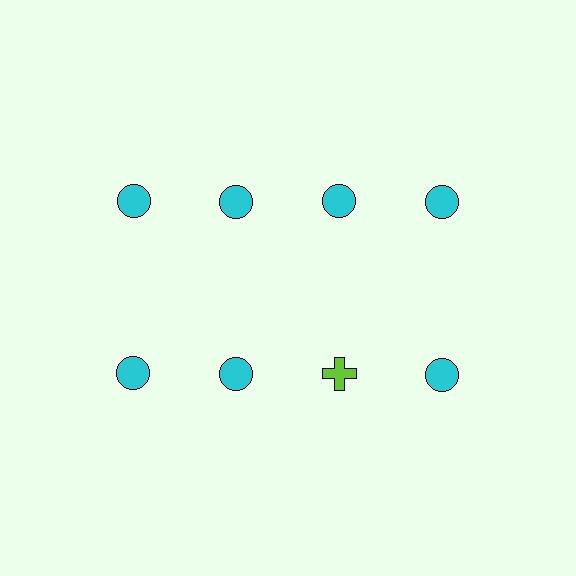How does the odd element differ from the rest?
It differs in both color (lime instead of cyan) and shape (cross instead of circle).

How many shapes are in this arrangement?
There are 8 shapes arranged in a grid pattern.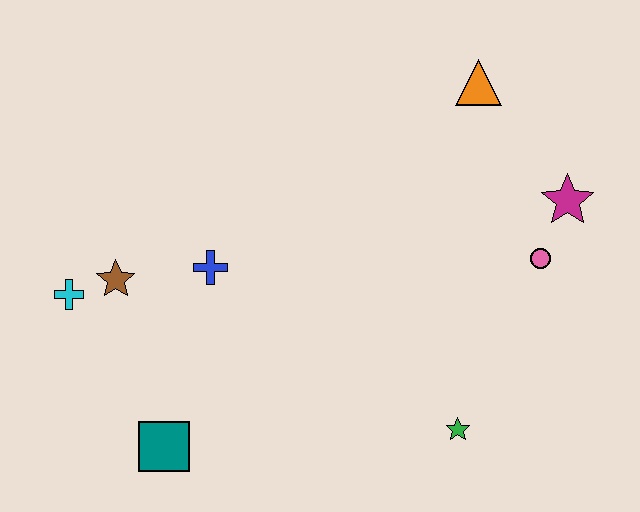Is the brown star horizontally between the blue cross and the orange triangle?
No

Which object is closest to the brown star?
The cyan cross is closest to the brown star.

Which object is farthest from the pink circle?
The cyan cross is farthest from the pink circle.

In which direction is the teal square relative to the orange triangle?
The teal square is below the orange triangle.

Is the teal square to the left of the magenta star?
Yes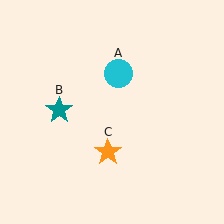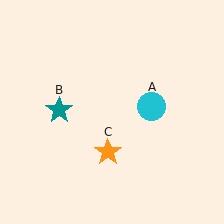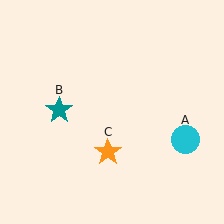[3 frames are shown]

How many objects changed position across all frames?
1 object changed position: cyan circle (object A).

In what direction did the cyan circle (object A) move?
The cyan circle (object A) moved down and to the right.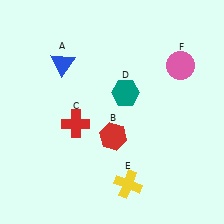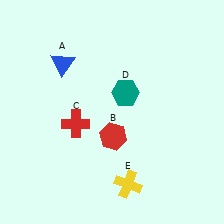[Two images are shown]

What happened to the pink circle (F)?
The pink circle (F) was removed in Image 2. It was in the top-right area of Image 1.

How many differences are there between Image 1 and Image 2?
There is 1 difference between the two images.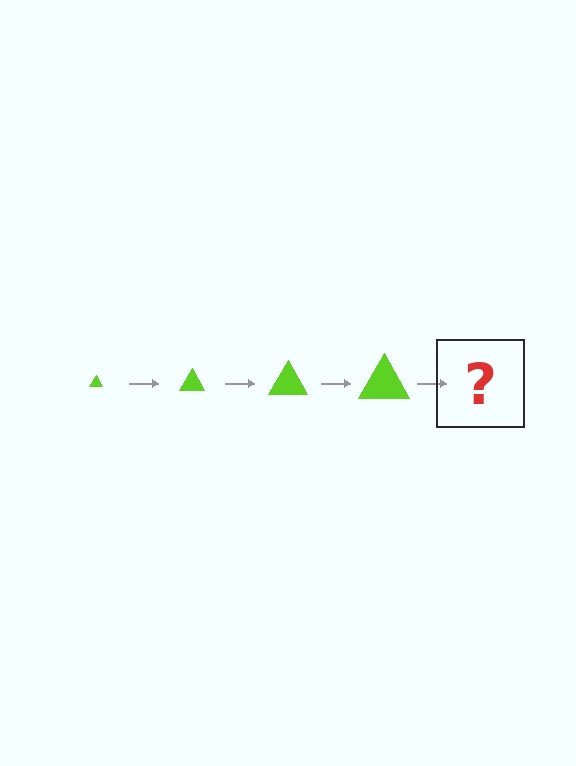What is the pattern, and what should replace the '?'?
The pattern is that the triangle gets progressively larger each step. The '?' should be a lime triangle, larger than the previous one.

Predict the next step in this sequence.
The next step is a lime triangle, larger than the previous one.